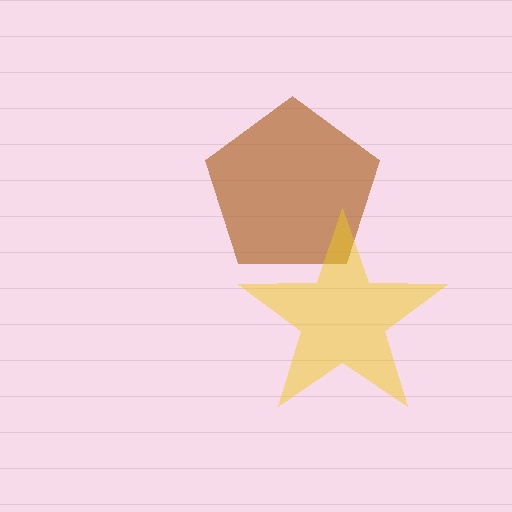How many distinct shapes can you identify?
There are 2 distinct shapes: a brown pentagon, a yellow star.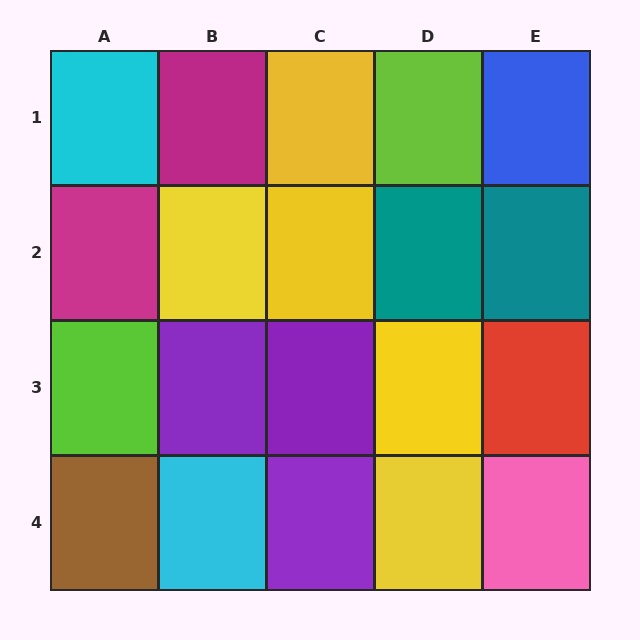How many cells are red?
1 cell is red.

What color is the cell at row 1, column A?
Cyan.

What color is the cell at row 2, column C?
Yellow.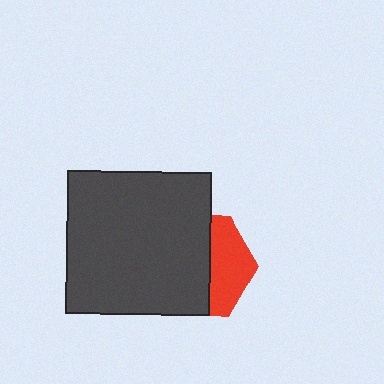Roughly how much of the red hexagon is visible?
A small part of it is visible (roughly 39%).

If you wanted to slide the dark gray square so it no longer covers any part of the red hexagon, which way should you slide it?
Slide it left — that is the most direct way to separate the two shapes.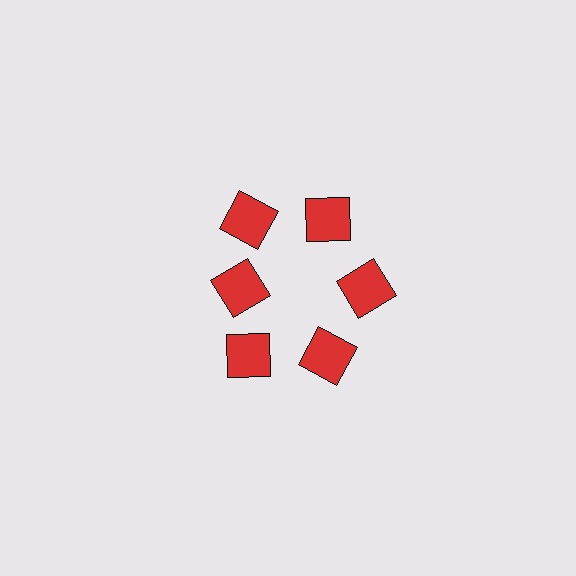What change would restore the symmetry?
The symmetry would be restored by moving it outward, back onto the ring so that all 6 squares sit at equal angles and equal distance from the center.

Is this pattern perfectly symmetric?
No. The 6 red squares are arranged in a ring, but one element near the 9 o'clock position is pulled inward toward the center, breaking the 6-fold rotational symmetry.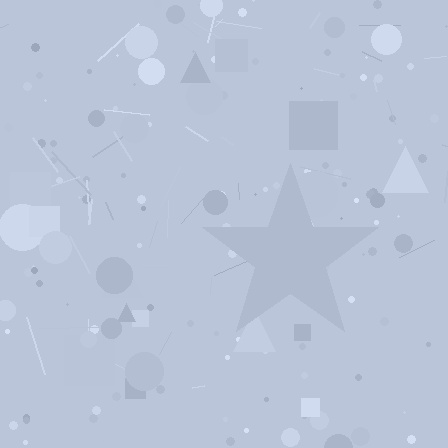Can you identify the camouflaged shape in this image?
The camouflaged shape is a star.